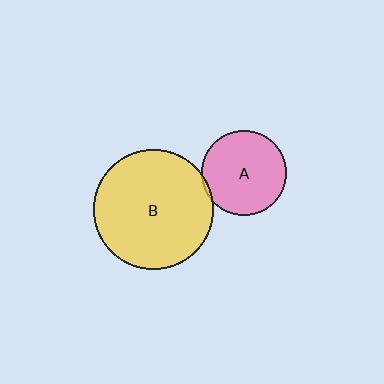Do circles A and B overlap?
Yes.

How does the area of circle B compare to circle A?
Approximately 2.0 times.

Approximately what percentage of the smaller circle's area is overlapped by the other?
Approximately 5%.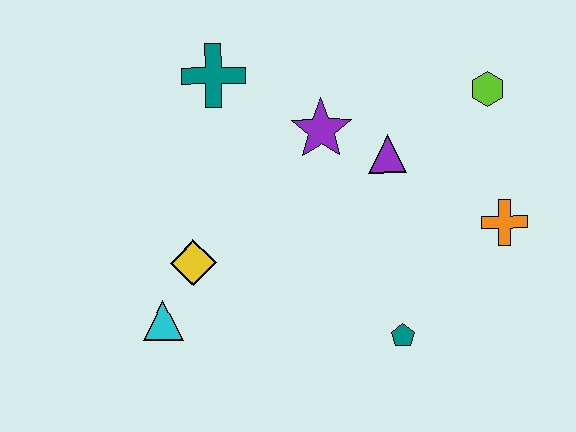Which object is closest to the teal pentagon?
The orange cross is closest to the teal pentagon.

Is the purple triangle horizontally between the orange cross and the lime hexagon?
No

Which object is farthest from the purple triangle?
The cyan triangle is farthest from the purple triangle.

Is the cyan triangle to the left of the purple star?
Yes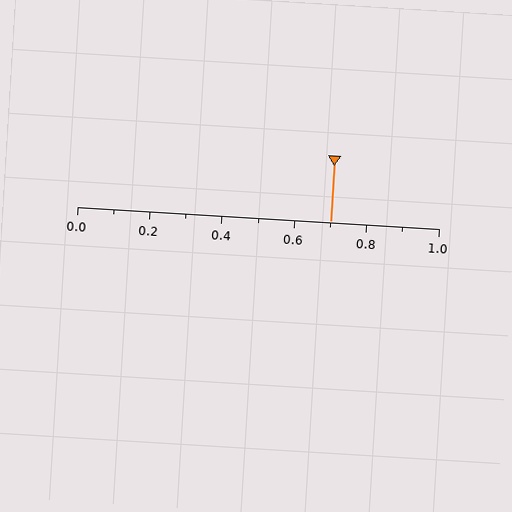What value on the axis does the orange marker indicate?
The marker indicates approximately 0.7.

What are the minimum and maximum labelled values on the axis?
The axis runs from 0.0 to 1.0.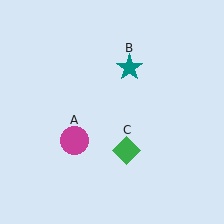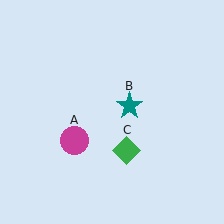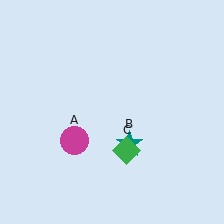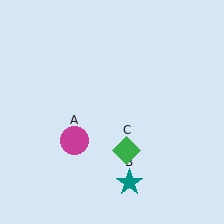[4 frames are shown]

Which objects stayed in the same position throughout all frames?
Magenta circle (object A) and green diamond (object C) remained stationary.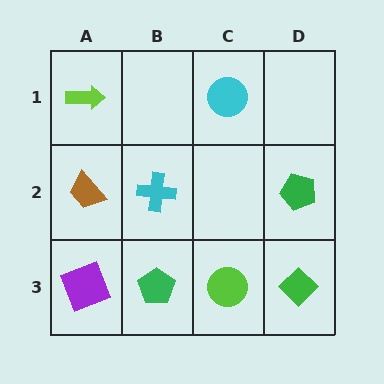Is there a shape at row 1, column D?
No, that cell is empty.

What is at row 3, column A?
A purple square.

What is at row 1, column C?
A cyan circle.